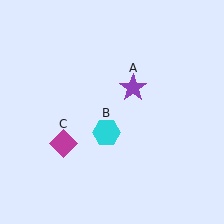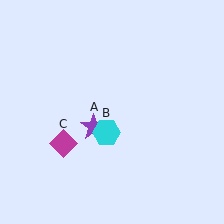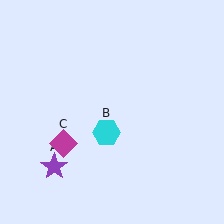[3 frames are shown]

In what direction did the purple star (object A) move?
The purple star (object A) moved down and to the left.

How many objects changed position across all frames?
1 object changed position: purple star (object A).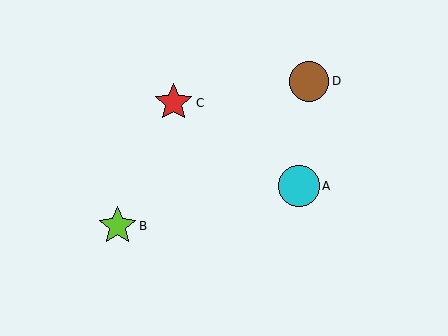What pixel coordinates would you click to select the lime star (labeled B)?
Click at (117, 226) to select the lime star B.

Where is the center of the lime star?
The center of the lime star is at (117, 226).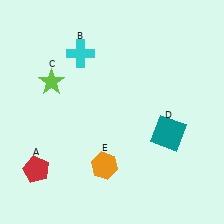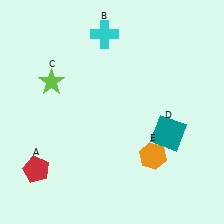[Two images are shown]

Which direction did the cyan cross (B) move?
The cyan cross (B) moved right.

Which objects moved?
The objects that moved are: the cyan cross (B), the orange hexagon (E).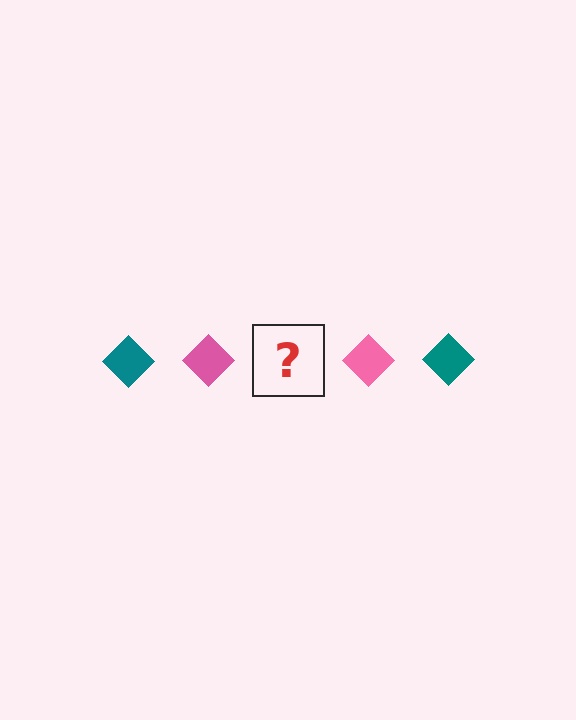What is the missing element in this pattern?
The missing element is a teal diamond.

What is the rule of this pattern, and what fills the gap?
The rule is that the pattern cycles through teal, pink diamonds. The gap should be filled with a teal diamond.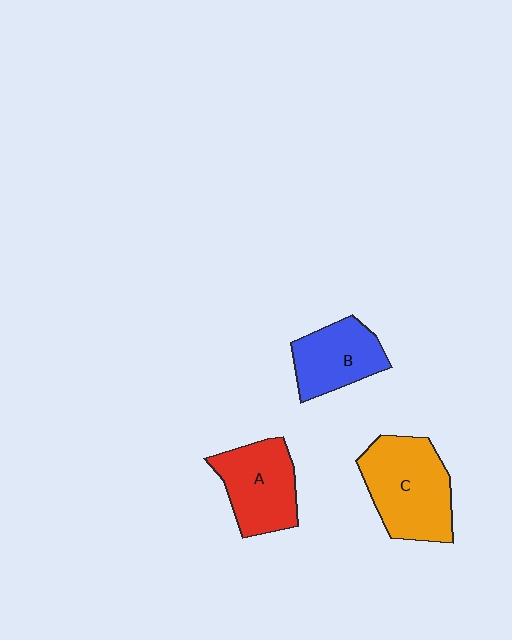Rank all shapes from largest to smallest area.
From largest to smallest: C (orange), A (red), B (blue).